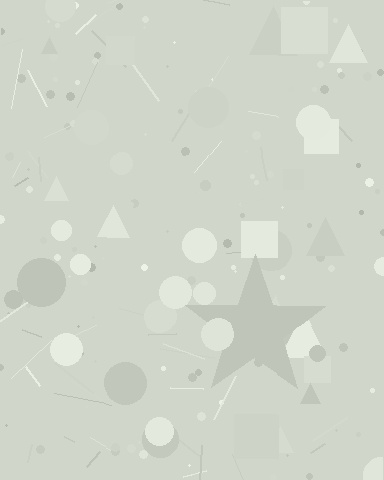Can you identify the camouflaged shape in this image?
The camouflaged shape is a star.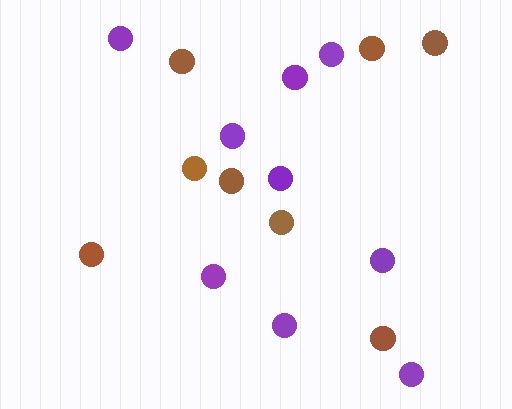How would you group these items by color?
There are 2 groups: one group of brown circles (8) and one group of purple circles (9).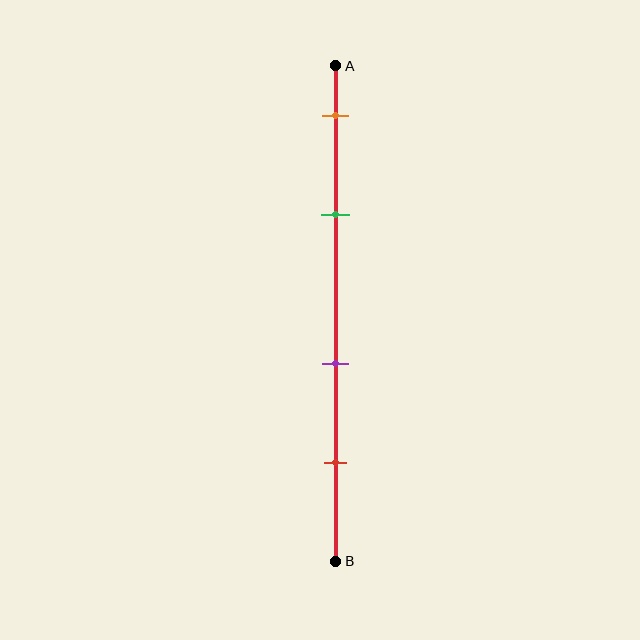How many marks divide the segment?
There are 4 marks dividing the segment.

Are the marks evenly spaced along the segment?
No, the marks are not evenly spaced.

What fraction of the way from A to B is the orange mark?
The orange mark is approximately 10% (0.1) of the way from A to B.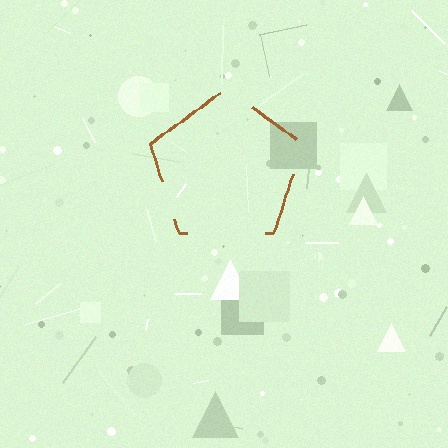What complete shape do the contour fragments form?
The contour fragments form a pentagon.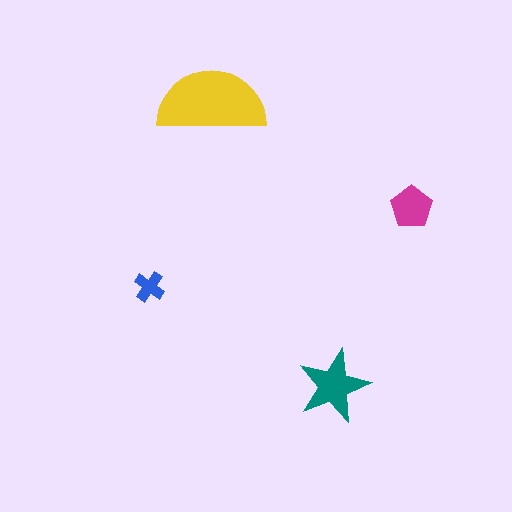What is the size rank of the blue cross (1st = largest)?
4th.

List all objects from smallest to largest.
The blue cross, the magenta pentagon, the teal star, the yellow semicircle.